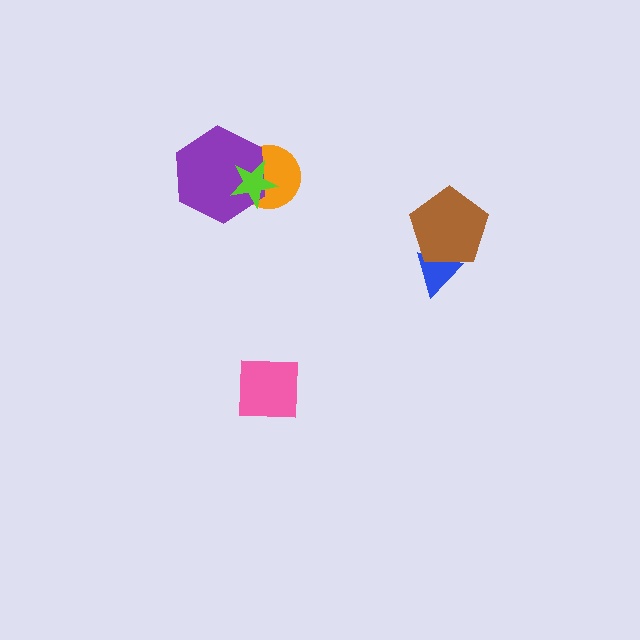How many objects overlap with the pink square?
0 objects overlap with the pink square.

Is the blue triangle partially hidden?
Yes, it is partially covered by another shape.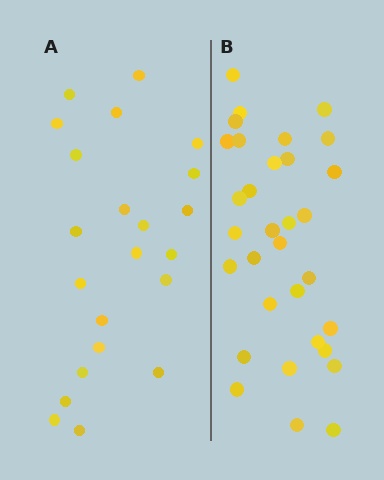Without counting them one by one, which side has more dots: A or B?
Region B (the right region) has more dots.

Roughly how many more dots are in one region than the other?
Region B has roughly 10 or so more dots than region A.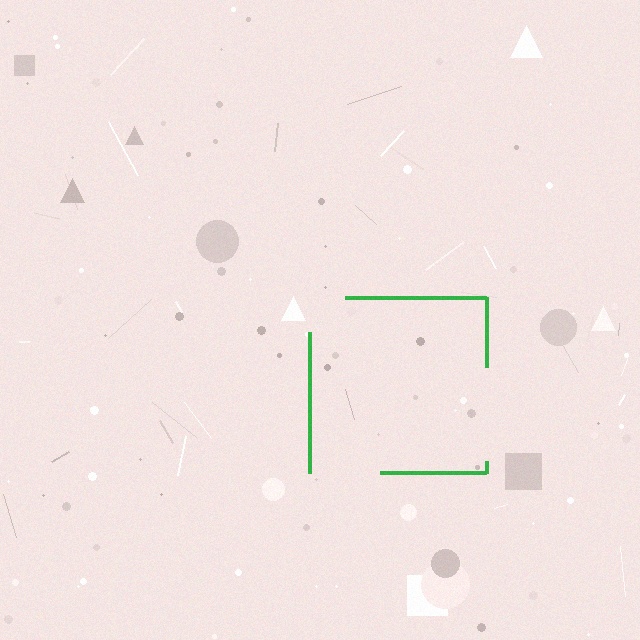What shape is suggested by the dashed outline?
The dashed outline suggests a square.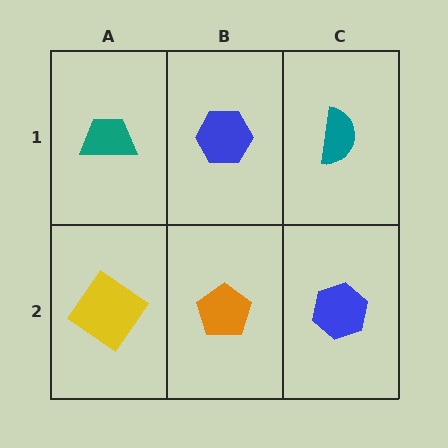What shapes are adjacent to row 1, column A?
A yellow diamond (row 2, column A), a blue hexagon (row 1, column B).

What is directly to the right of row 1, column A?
A blue hexagon.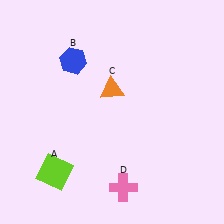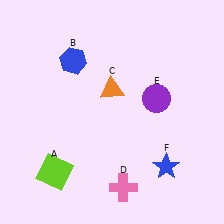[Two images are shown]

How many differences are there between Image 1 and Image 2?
There are 2 differences between the two images.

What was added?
A purple circle (E), a blue star (F) were added in Image 2.